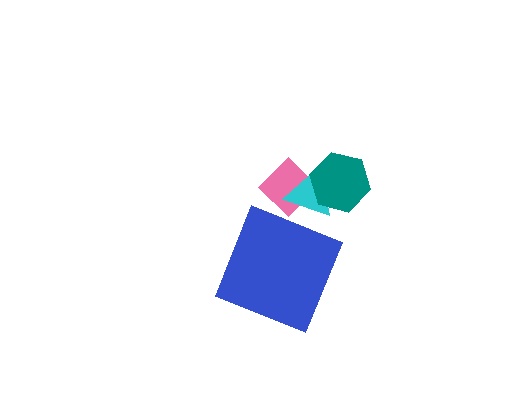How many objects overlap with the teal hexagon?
2 objects overlap with the teal hexagon.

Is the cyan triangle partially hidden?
Yes, it is partially covered by another shape.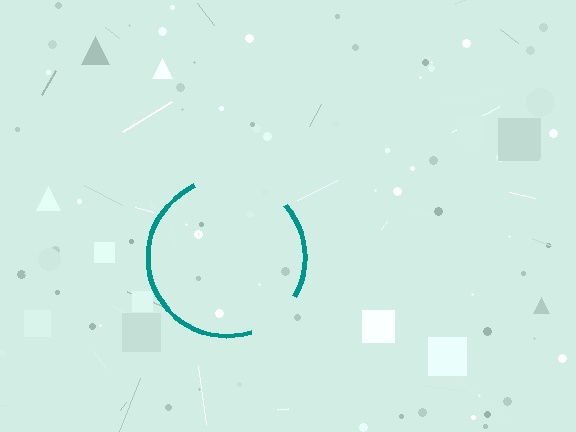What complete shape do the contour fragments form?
The contour fragments form a circle.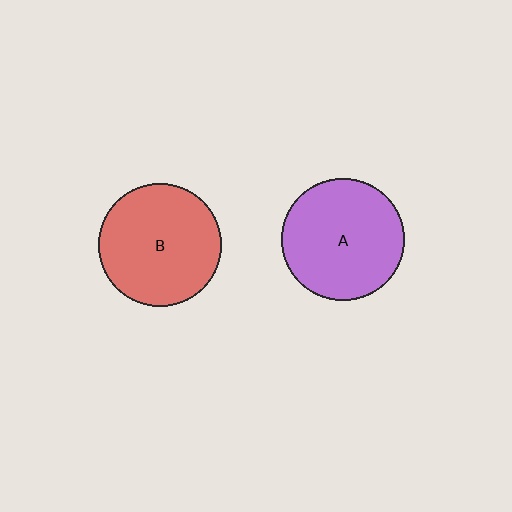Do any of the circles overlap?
No, none of the circles overlap.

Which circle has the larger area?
Circle B (red).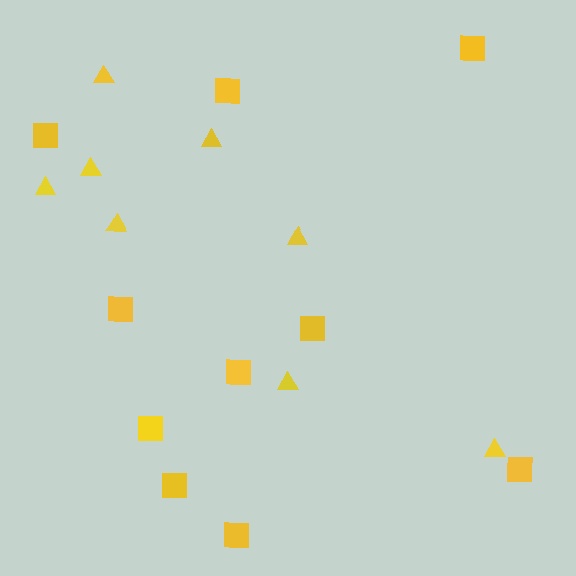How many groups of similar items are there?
There are 2 groups: one group of squares (10) and one group of triangles (8).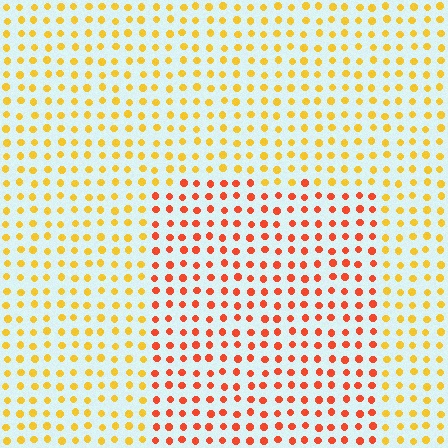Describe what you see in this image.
The image is filled with small yellow elements in a uniform arrangement. A rectangle-shaped region is visible where the elements are tinted to a slightly different hue, forming a subtle color boundary.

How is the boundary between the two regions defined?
The boundary is defined purely by a slight shift in hue (about 38 degrees). Spacing, size, and orientation are identical on both sides.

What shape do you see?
I see a rectangle.